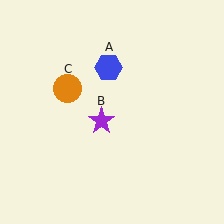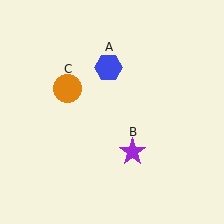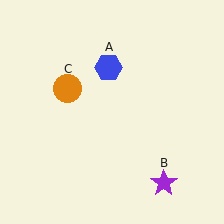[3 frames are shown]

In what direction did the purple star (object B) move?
The purple star (object B) moved down and to the right.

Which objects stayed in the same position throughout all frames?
Blue hexagon (object A) and orange circle (object C) remained stationary.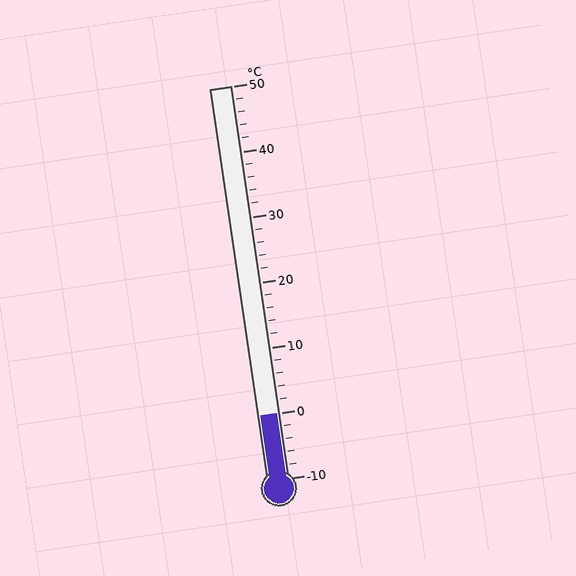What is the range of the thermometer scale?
The thermometer scale ranges from -10°C to 50°C.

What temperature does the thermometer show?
The thermometer shows approximately 0°C.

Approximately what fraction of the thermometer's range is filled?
The thermometer is filled to approximately 15% of its range.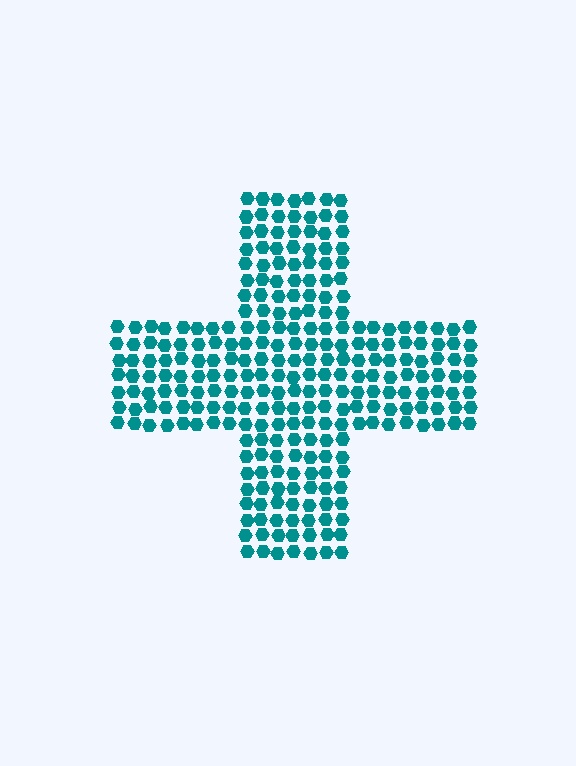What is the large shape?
The large shape is a cross.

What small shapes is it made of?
It is made of small hexagons.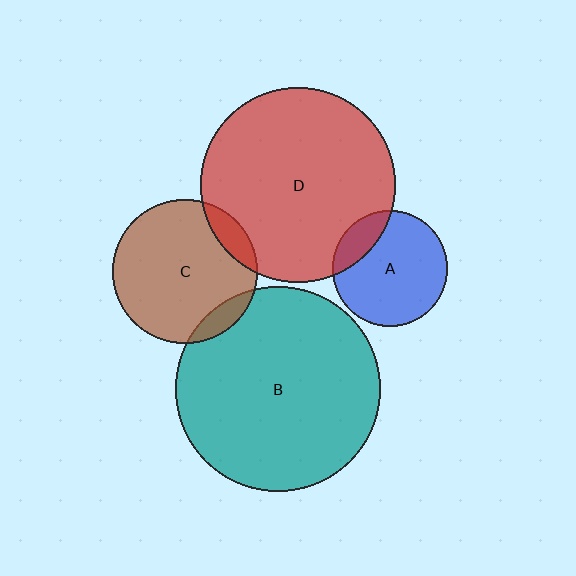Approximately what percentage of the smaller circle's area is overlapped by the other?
Approximately 10%.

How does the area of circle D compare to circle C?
Approximately 1.8 times.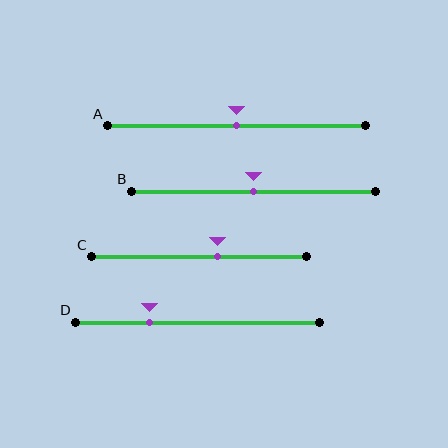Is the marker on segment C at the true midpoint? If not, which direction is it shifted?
No, the marker on segment C is shifted to the right by about 9% of the segment length.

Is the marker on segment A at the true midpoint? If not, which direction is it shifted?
Yes, the marker on segment A is at the true midpoint.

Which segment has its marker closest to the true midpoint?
Segment A has its marker closest to the true midpoint.